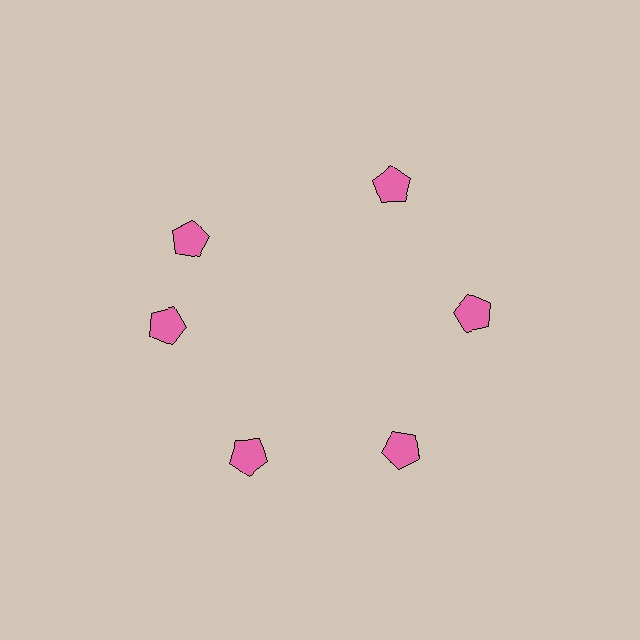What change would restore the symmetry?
The symmetry would be restored by rotating it back into even spacing with its neighbors so that all 6 pentagons sit at equal angles and equal distance from the center.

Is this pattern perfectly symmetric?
No. The 6 pink pentagons are arranged in a ring, but one element near the 11 o'clock position is rotated out of alignment along the ring, breaking the 6-fold rotational symmetry.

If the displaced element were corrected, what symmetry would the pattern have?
It would have 6-fold rotational symmetry — the pattern would map onto itself every 60 degrees.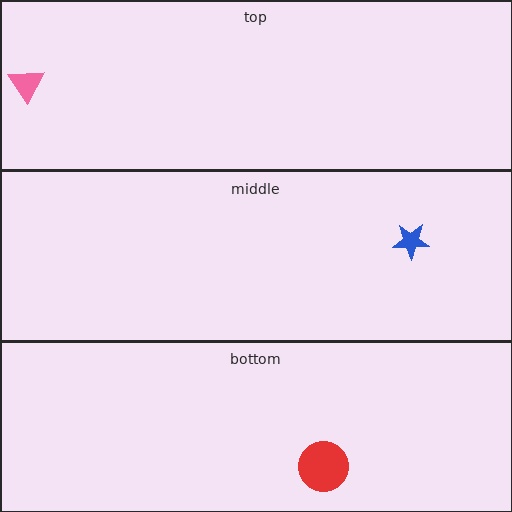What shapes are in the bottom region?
The red circle.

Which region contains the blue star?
The middle region.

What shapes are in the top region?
The pink triangle.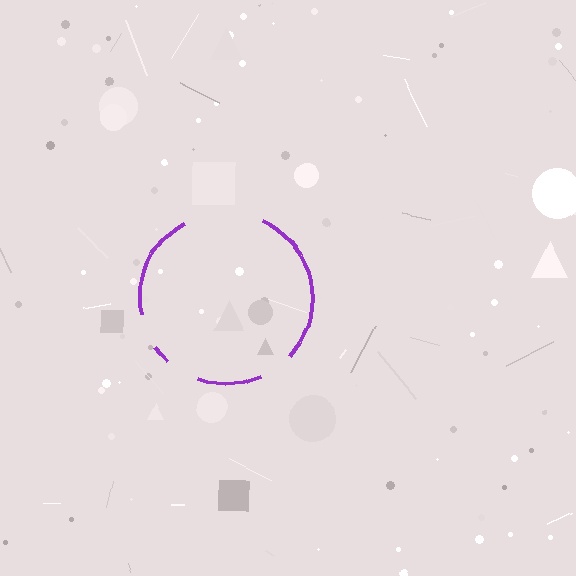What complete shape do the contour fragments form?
The contour fragments form a circle.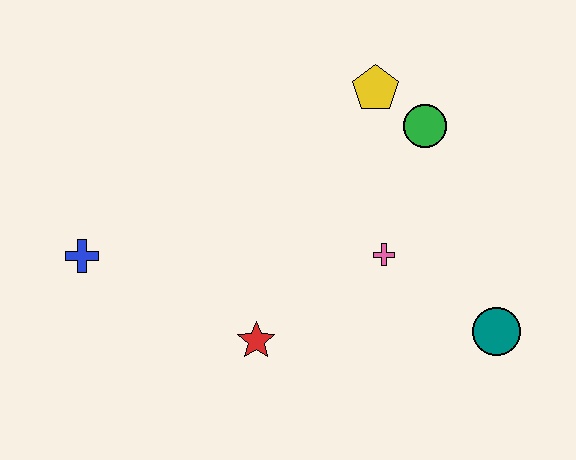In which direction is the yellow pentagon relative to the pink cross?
The yellow pentagon is above the pink cross.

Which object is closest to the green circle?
The yellow pentagon is closest to the green circle.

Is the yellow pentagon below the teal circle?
No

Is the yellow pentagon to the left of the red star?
No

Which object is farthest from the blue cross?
The teal circle is farthest from the blue cross.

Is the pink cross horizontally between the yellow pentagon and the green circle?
Yes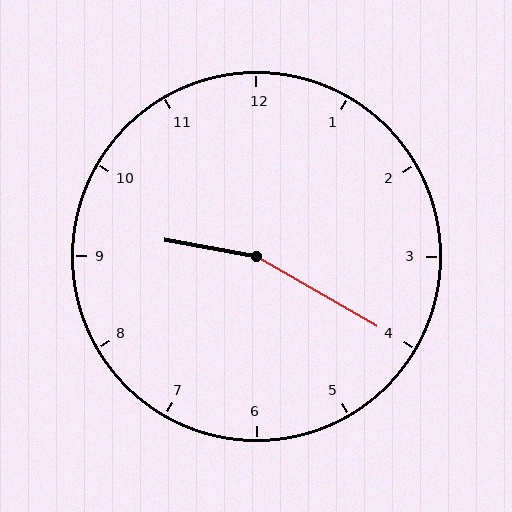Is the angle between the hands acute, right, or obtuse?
It is obtuse.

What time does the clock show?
9:20.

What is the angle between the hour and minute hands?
Approximately 160 degrees.